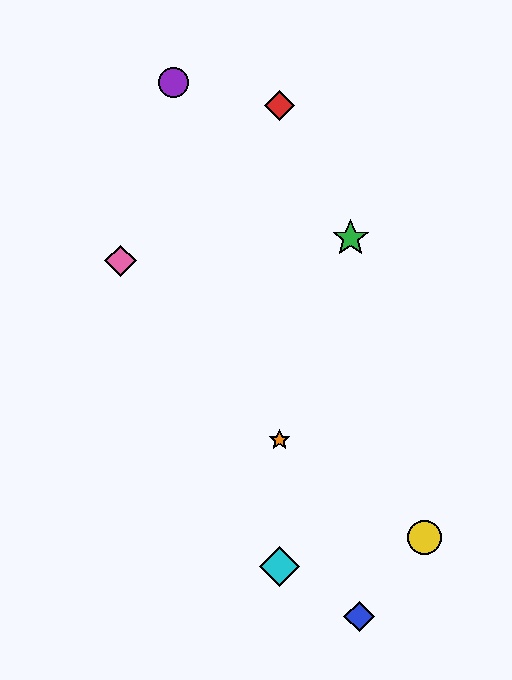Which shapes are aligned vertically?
The red diamond, the orange star, the cyan diamond are aligned vertically.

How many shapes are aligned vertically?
3 shapes (the red diamond, the orange star, the cyan diamond) are aligned vertically.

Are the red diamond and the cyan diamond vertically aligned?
Yes, both are at x≈279.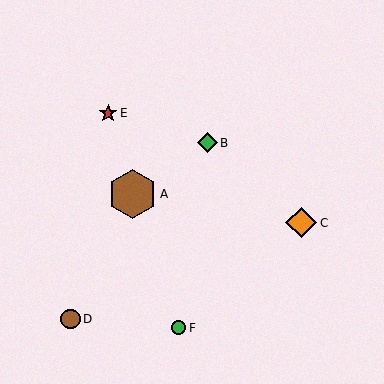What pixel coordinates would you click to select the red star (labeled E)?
Click at (108, 113) to select the red star E.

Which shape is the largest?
The brown hexagon (labeled A) is the largest.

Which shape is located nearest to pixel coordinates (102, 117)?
The red star (labeled E) at (108, 113) is nearest to that location.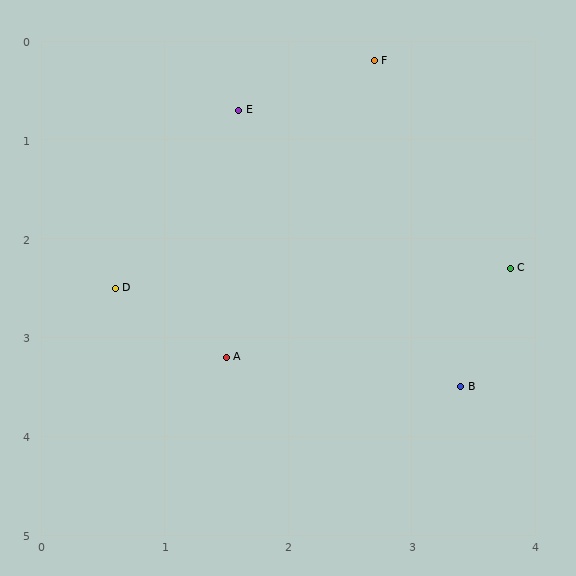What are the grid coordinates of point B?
Point B is at approximately (3.4, 3.5).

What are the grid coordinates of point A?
Point A is at approximately (1.5, 3.2).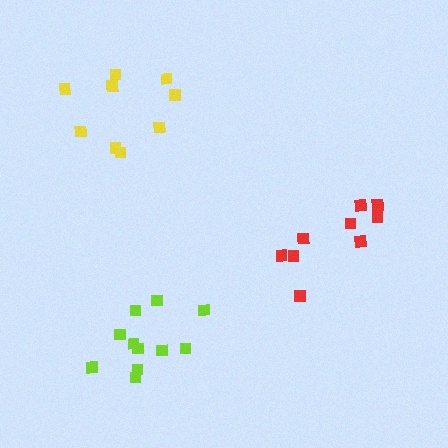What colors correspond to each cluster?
The clusters are colored: red, lime, yellow.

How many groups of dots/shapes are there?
There are 3 groups.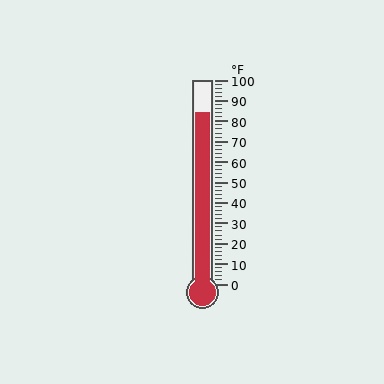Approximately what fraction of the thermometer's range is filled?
The thermometer is filled to approximately 85% of its range.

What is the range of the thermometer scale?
The thermometer scale ranges from 0°F to 100°F.